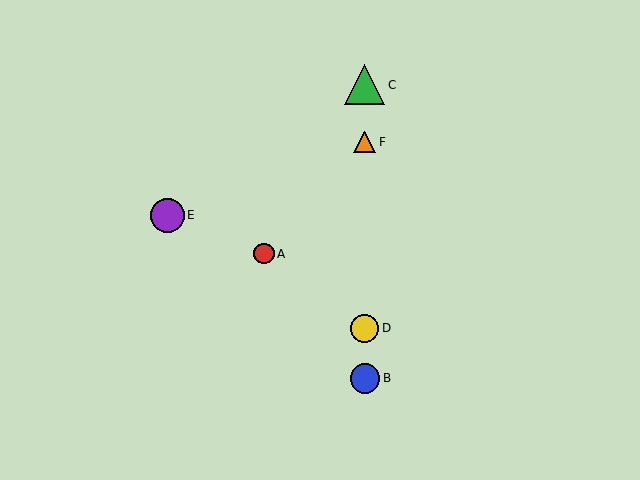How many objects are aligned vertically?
4 objects (B, C, D, F) are aligned vertically.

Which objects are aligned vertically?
Objects B, C, D, F are aligned vertically.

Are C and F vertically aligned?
Yes, both are at x≈365.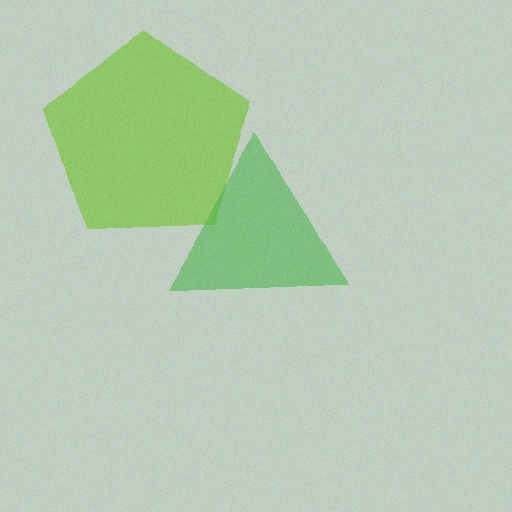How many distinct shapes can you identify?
There are 2 distinct shapes: a lime pentagon, a green triangle.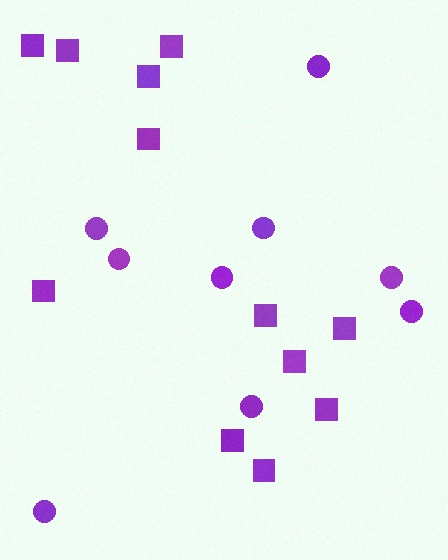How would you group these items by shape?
There are 2 groups: one group of squares (12) and one group of circles (9).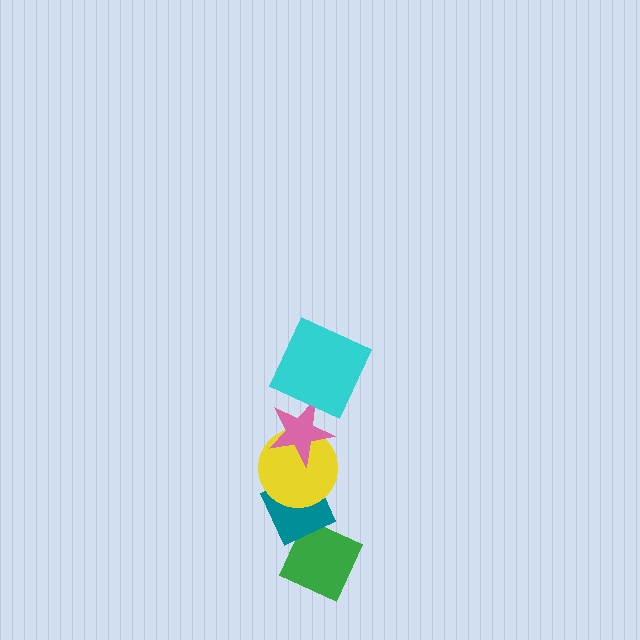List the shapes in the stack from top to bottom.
From top to bottom: the cyan square, the pink star, the yellow circle, the teal diamond, the green diamond.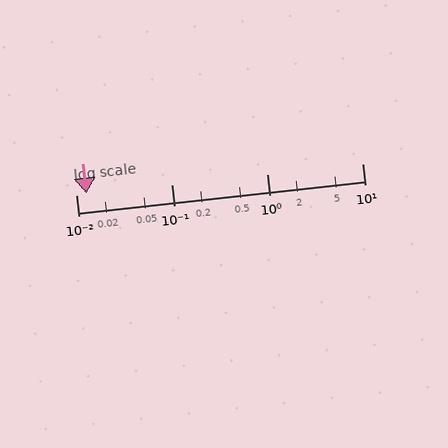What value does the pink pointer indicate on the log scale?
The pointer indicates approximately 0.013.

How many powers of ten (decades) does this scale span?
The scale spans 3 decades, from 0.01 to 10.